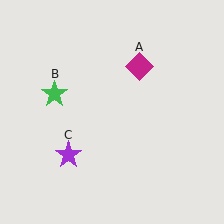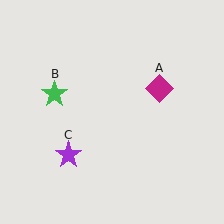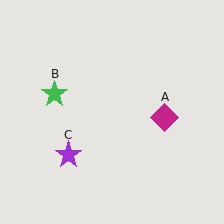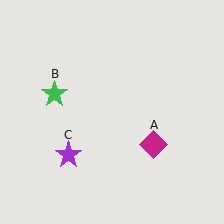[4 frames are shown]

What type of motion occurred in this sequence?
The magenta diamond (object A) rotated clockwise around the center of the scene.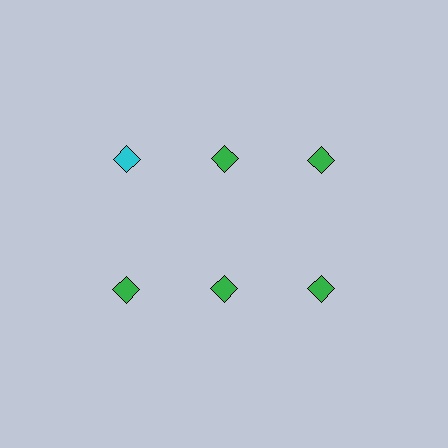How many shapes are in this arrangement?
There are 6 shapes arranged in a grid pattern.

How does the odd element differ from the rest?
It has a different color: cyan instead of green.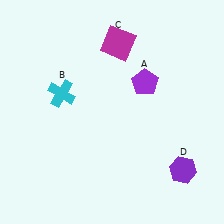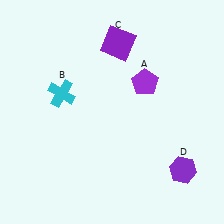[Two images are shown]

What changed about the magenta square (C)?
In Image 1, C is magenta. In Image 2, it changed to purple.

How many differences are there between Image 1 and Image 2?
There is 1 difference between the two images.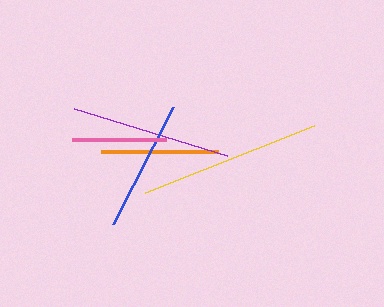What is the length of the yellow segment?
The yellow segment is approximately 182 pixels long.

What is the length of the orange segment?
The orange segment is approximately 117 pixels long.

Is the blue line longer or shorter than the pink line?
The blue line is longer than the pink line.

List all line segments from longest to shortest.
From longest to shortest: yellow, purple, blue, orange, pink.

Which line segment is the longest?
The yellow line is the longest at approximately 182 pixels.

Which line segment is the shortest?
The pink line is the shortest at approximately 93 pixels.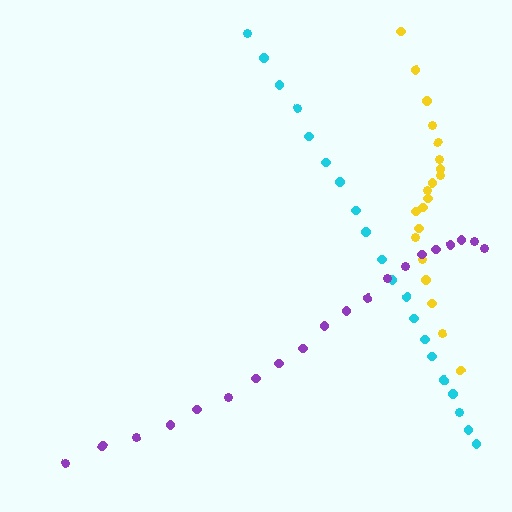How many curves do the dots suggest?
There are 3 distinct paths.